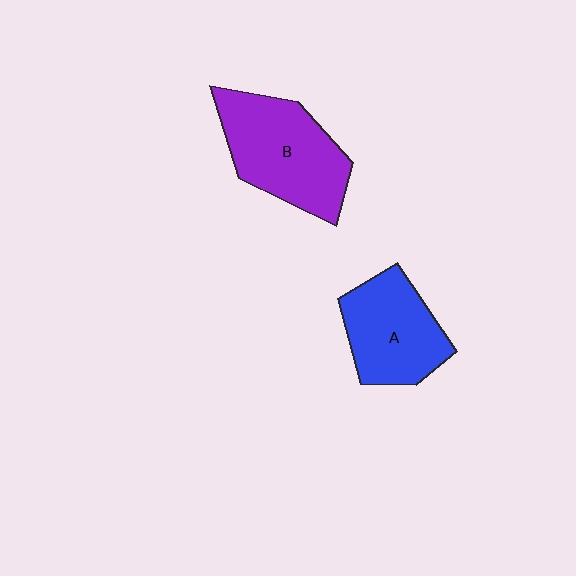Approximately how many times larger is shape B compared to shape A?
Approximately 1.2 times.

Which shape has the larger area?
Shape B (purple).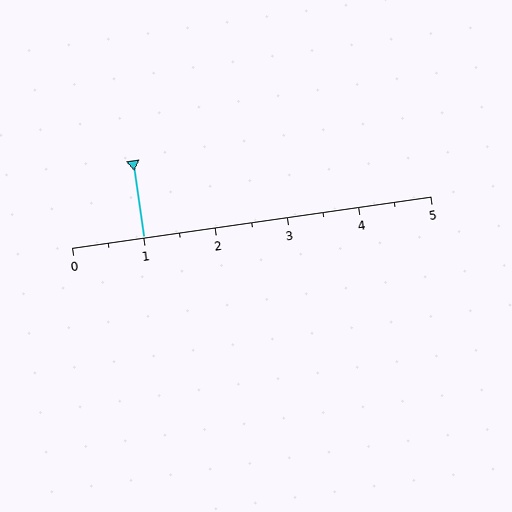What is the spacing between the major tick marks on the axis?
The major ticks are spaced 1 apart.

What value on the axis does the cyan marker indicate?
The marker indicates approximately 1.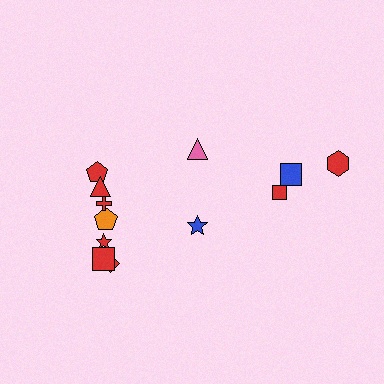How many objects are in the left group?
There are 8 objects.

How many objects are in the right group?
There are 4 objects.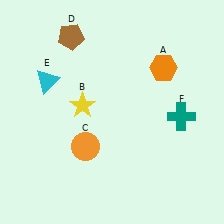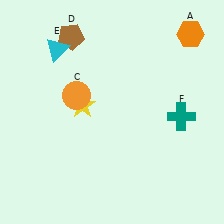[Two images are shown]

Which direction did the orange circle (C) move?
The orange circle (C) moved up.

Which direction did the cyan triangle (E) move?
The cyan triangle (E) moved up.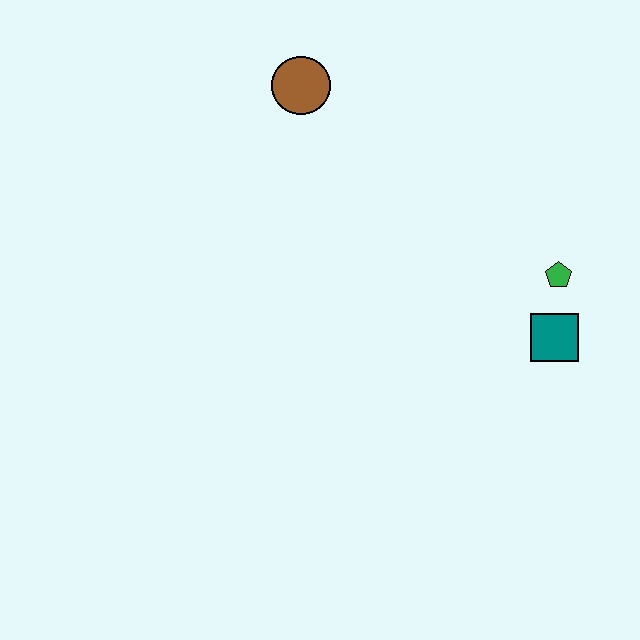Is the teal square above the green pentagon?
No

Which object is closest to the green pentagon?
The teal square is closest to the green pentagon.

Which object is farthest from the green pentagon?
The brown circle is farthest from the green pentagon.